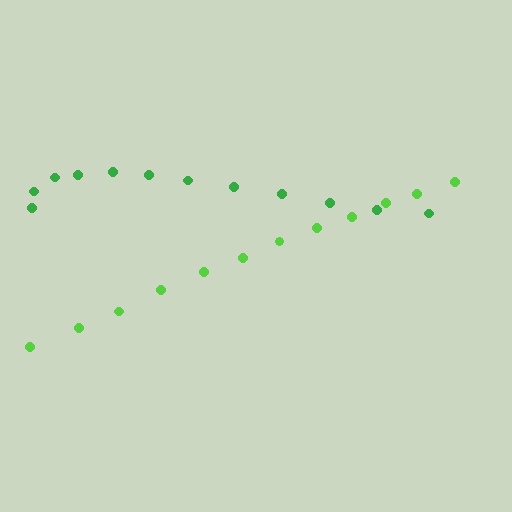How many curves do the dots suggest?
There are 2 distinct paths.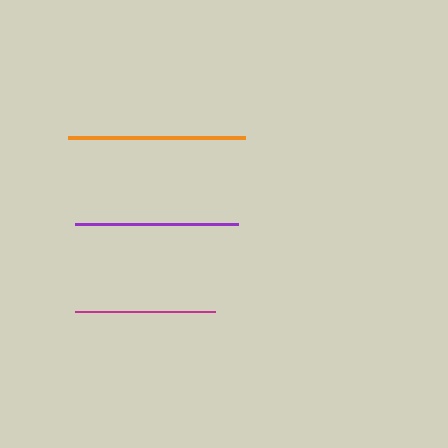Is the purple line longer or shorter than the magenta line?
The purple line is longer than the magenta line.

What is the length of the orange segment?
The orange segment is approximately 177 pixels long.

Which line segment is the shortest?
The magenta line is the shortest at approximately 140 pixels.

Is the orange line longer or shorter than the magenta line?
The orange line is longer than the magenta line.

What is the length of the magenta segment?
The magenta segment is approximately 140 pixels long.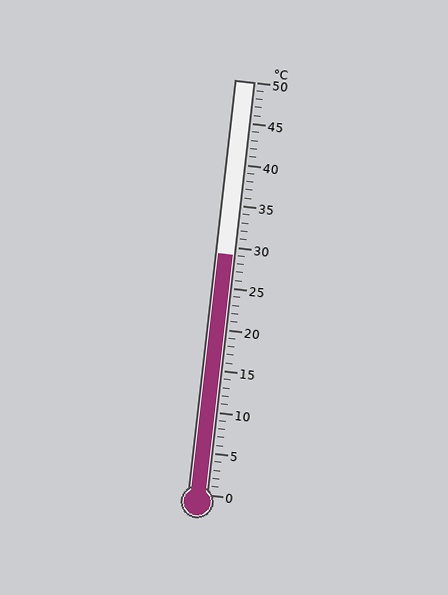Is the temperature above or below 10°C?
The temperature is above 10°C.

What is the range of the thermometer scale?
The thermometer scale ranges from 0°C to 50°C.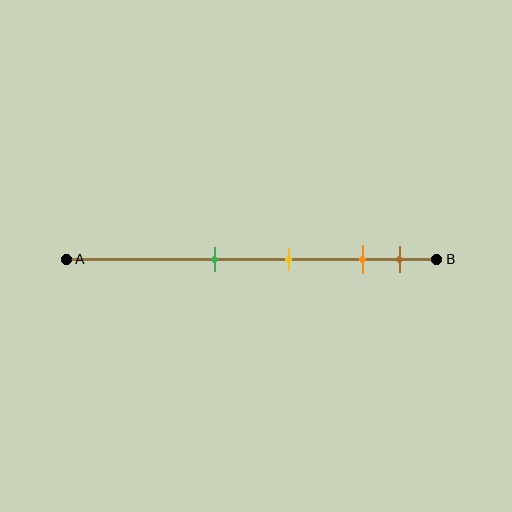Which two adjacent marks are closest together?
The orange and brown marks are the closest adjacent pair.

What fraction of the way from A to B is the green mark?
The green mark is approximately 40% (0.4) of the way from A to B.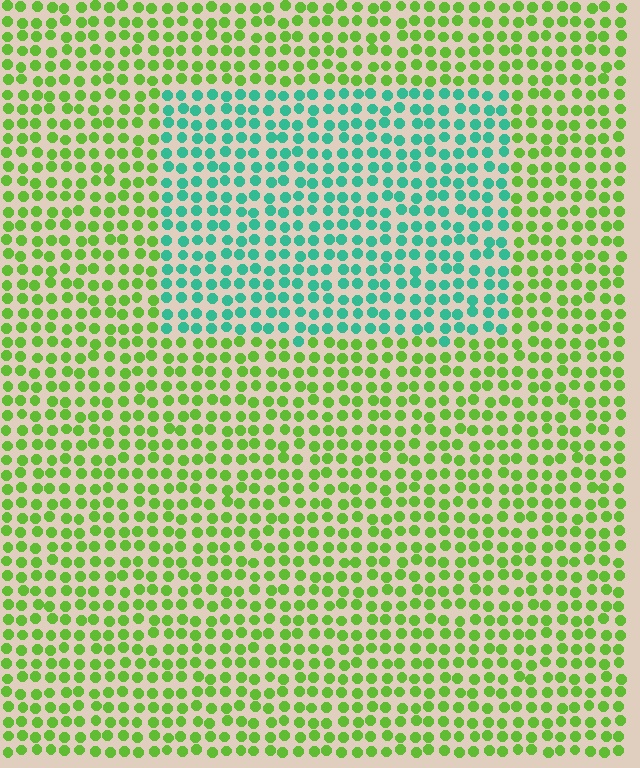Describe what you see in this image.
The image is filled with small lime elements in a uniform arrangement. A rectangle-shaped region is visible where the elements are tinted to a slightly different hue, forming a subtle color boundary.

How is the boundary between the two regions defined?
The boundary is defined purely by a slight shift in hue (about 62 degrees). Spacing, size, and orientation are identical on both sides.